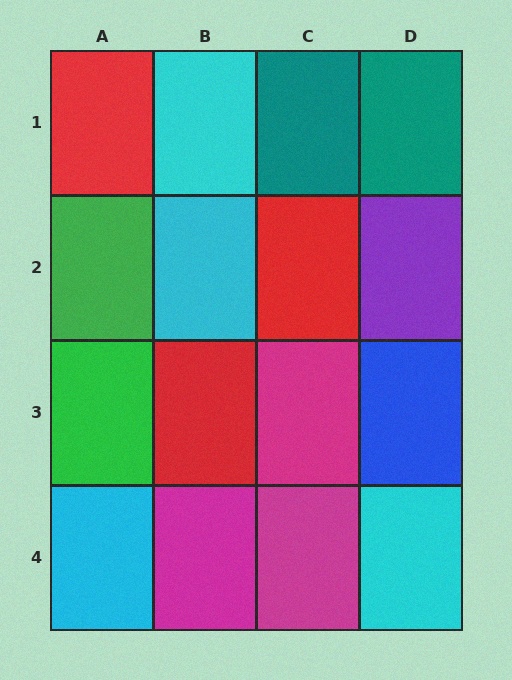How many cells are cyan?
4 cells are cyan.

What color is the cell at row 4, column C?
Magenta.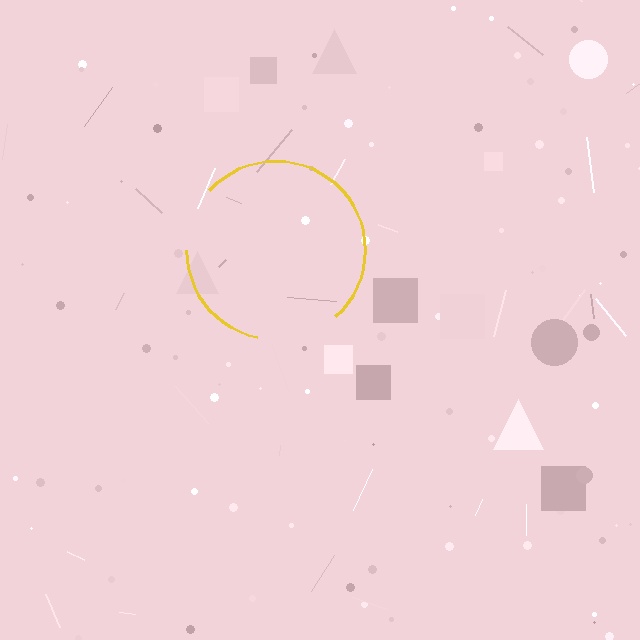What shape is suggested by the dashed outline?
The dashed outline suggests a circle.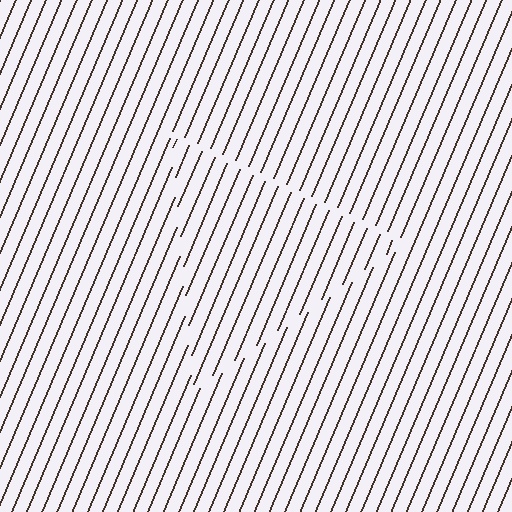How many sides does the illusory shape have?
3 sides — the line-ends trace a triangle.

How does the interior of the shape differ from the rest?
The interior of the shape contains the same grating, shifted by half a period — the contour is defined by the phase discontinuity where line-ends from the inner and outer gratings abut.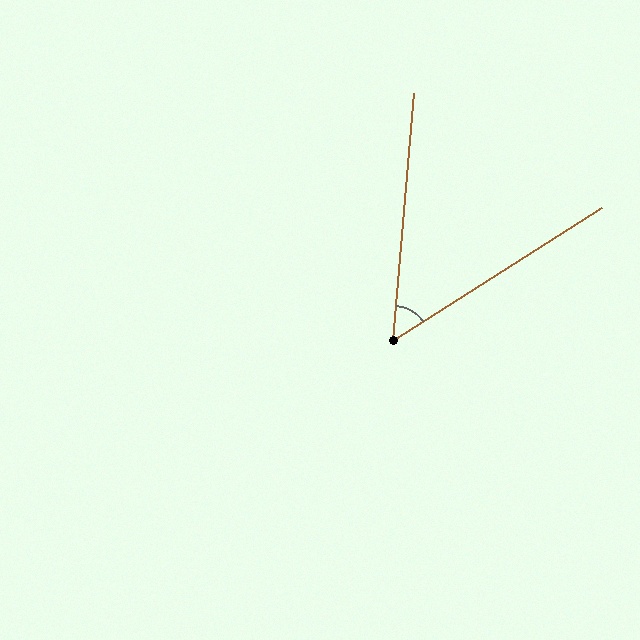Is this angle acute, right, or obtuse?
It is acute.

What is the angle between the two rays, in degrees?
Approximately 53 degrees.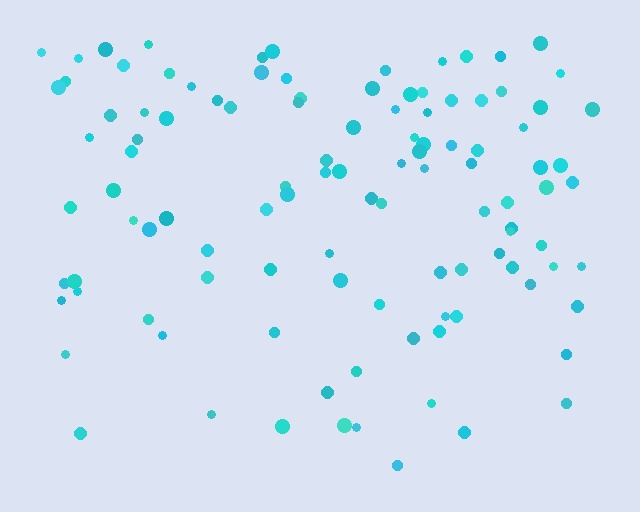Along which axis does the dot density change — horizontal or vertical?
Vertical.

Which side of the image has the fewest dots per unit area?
The bottom.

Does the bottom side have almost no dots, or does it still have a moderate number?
Still a moderate number, just noticeably fewer than the top.